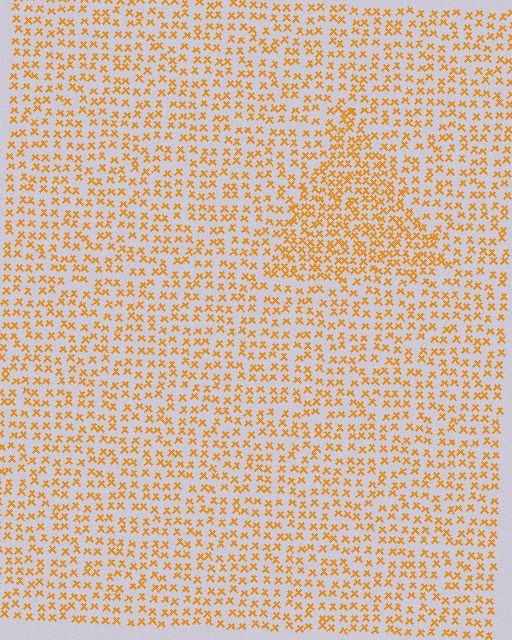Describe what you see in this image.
The image contains small orange elements arranged at two different densities. A triangle-shaped region is visible where the elements are more densely packed than the surrounding area.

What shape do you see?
I see a triangle.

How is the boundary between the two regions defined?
The boundary is defined by a change in element density (approximately 1.7x ratio). All elements are the same color, size, and shape.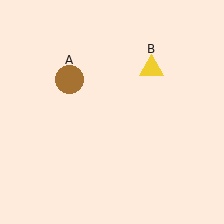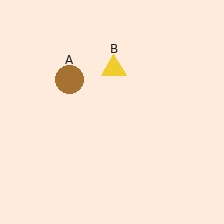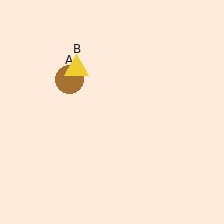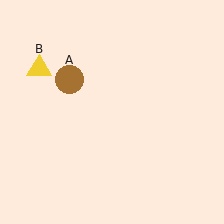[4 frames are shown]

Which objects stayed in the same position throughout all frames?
Brown circle (object A) remained stationary.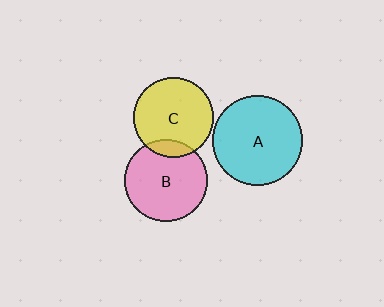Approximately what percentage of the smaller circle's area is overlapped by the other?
Approximately 10%.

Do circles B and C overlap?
Yes.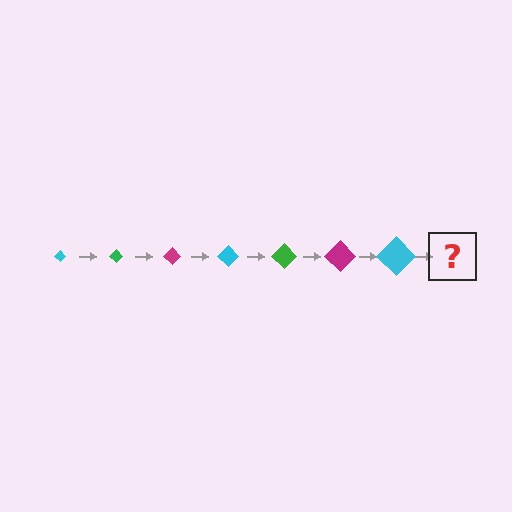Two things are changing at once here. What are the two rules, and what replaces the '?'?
The two rules are that the diamond grows larger each step and the color cycles through cyan, green, and magenta. The '?' should be a green diamond, larger than the previous one.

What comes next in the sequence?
The next element should be a green diamond, larger than the previous one.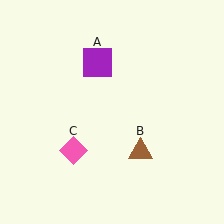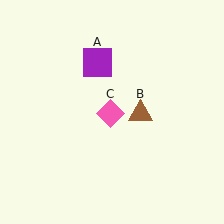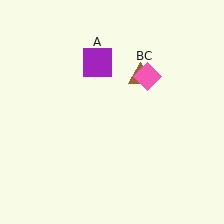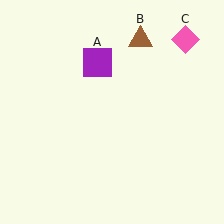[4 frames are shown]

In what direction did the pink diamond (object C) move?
The pink diamond (object C) moved up and to the right.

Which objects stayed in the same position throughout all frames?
Purple square (object A) remained stationary.